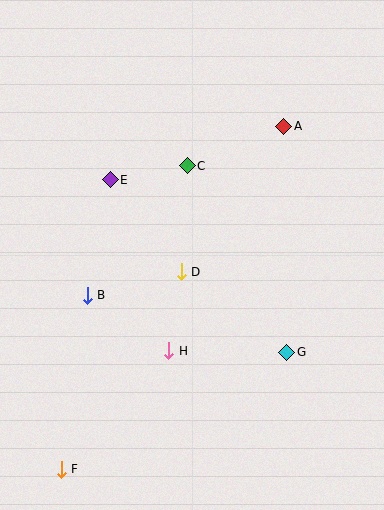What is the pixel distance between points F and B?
The distance between F and B is 176 pixels.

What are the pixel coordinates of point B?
Point B is at (87, 295).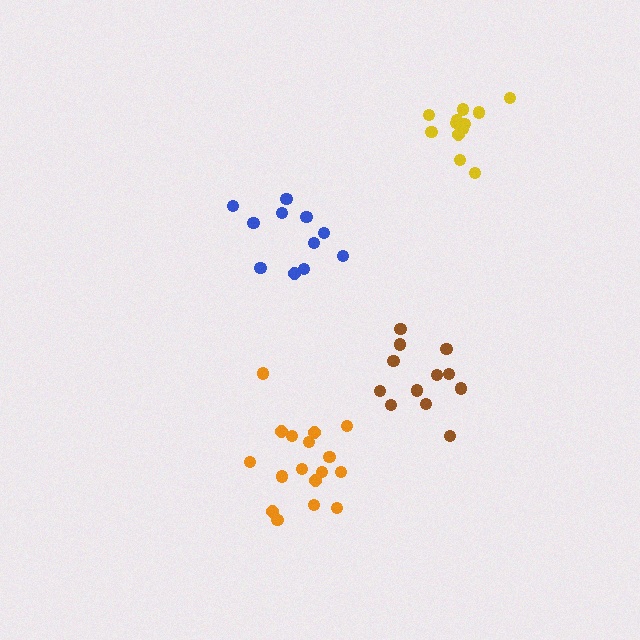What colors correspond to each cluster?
The clusters are colored: blue, yellow, orange, brown.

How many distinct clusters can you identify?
There are 4 distinct clusters.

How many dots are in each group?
Group 1: 11 dots, Group 2: 12 dots, Group 3: 17 dots, Group 4: 12 dots (52 total).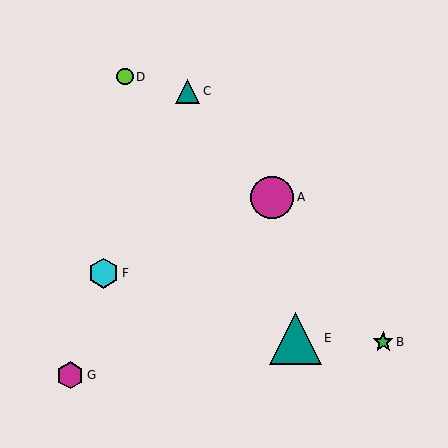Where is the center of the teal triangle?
The center of the teal triangle is at (188, 91).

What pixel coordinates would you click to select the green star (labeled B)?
Click at (383, 342) to select the green star B.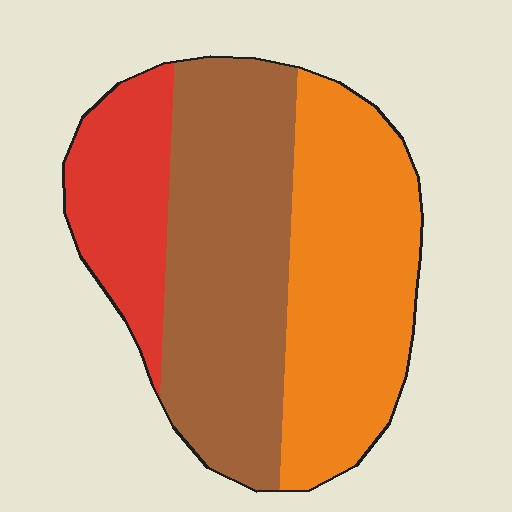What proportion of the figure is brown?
Brown takes up about two fifths (2/5) of the figure.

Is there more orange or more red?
Orange.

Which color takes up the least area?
Red, at roughly 20%.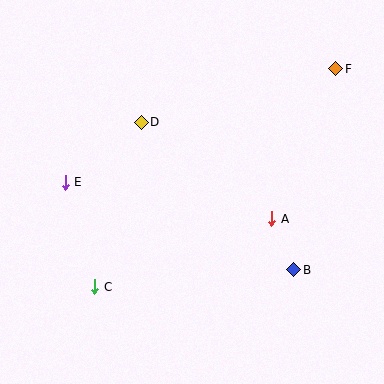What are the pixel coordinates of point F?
Point F is at (336, 69).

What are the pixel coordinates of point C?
Point C is at (95, 287).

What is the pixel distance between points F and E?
The distance between F and E is 293 pixels.